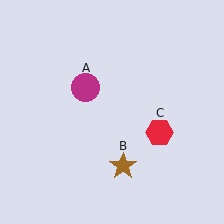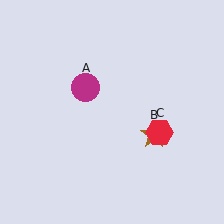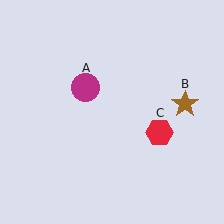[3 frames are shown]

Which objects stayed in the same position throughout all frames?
Magenta circle (object A) and red hexagon (object C) remained stationary.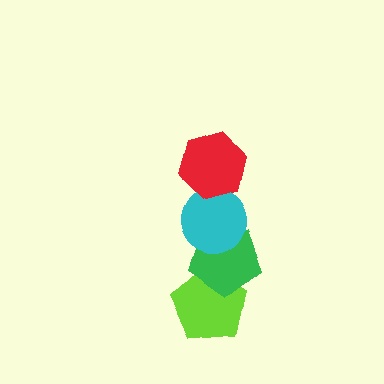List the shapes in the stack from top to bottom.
From top to bottom: the red hexagon, the cyan circle, the green pentagon, the lime pentagon.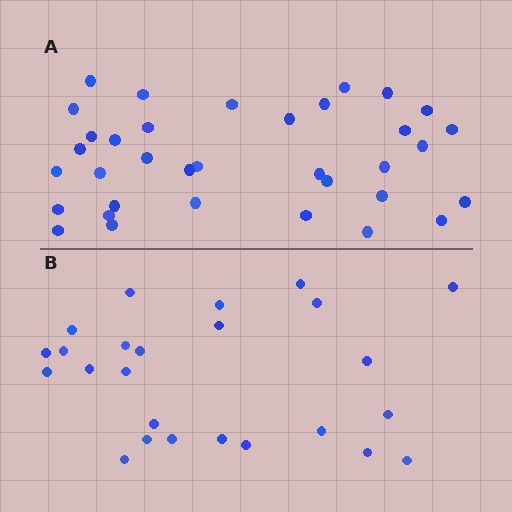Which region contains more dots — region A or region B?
Region A (the top region) has more dots.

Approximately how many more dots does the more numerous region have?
Region A has roughly 10 or so more dots than region B.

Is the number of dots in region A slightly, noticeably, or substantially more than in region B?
Region A has noticeably more, but not dramatically so. The ratio is roughly 1.4 to 1.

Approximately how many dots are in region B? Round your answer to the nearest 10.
About 20 dots. (The exact count is 25, which rounds to 20.)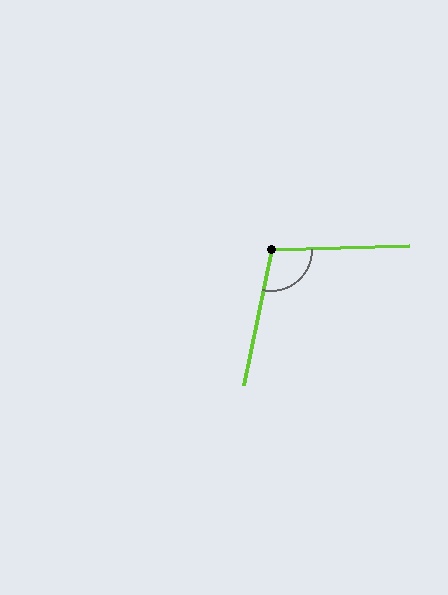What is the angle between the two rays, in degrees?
Approximately 104 degrees.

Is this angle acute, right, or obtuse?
It is obtuse.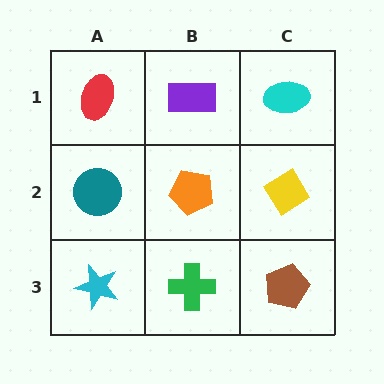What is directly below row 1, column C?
A yellow diamond.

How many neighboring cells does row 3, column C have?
2.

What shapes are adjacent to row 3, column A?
A teal circle (row 2, column A), a green cross (row 3, column B).